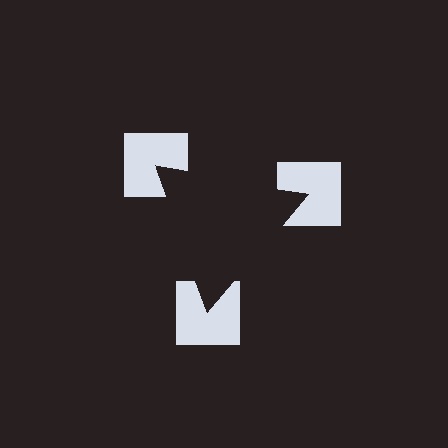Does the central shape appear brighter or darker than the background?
It typically appears slightly darker than the background, even though no actual brightness change is drawn.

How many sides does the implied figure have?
3 sides.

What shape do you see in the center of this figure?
An illusory triangle — its edges are inferred from the aligned wedge cuts in the notched squares, not physically drawn.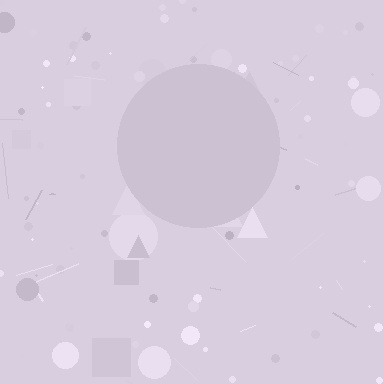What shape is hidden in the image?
A circle is hidden in the image.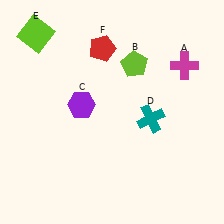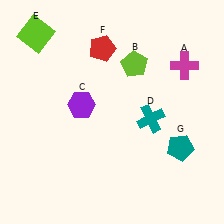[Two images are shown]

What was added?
A teal pentagon (G) was added in Image 2.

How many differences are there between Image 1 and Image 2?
There is 1 difference between the two images.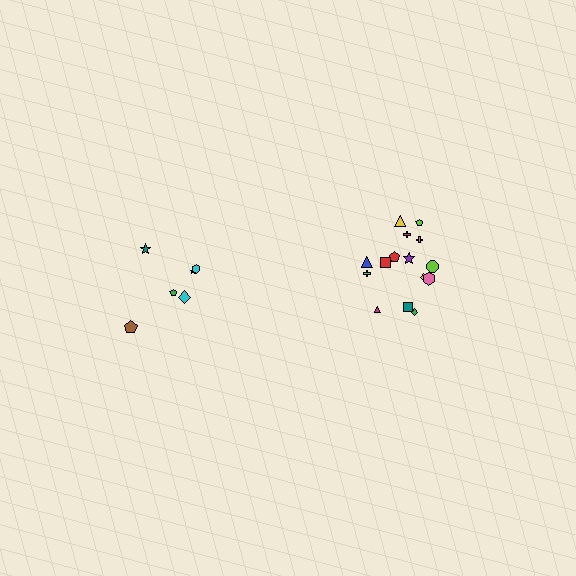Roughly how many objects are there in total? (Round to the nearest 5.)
Roughly 20 objects in total.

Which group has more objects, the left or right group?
The right group.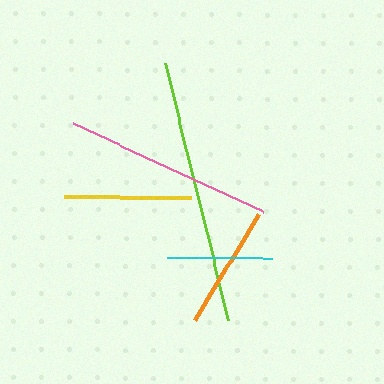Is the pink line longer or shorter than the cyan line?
The pink line is longer than the cyan line.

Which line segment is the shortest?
The cyan line is the shortest at approximately 105 pixels.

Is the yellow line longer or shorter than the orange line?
The yellow line is longer than the orange line.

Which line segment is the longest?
The lime line is the longest at approximately 265 pixels.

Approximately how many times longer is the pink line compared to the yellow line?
The pink line is approximately 1.7 times the length of the yellow line.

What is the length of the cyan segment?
The cyan segment is approximately 105 pixels long.